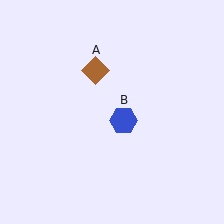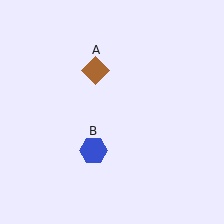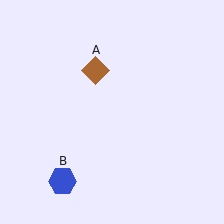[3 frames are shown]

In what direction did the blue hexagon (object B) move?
The blue hexagon (object B) moved down and to the left.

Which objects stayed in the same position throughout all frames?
Brown diamond (object A) remained stationary.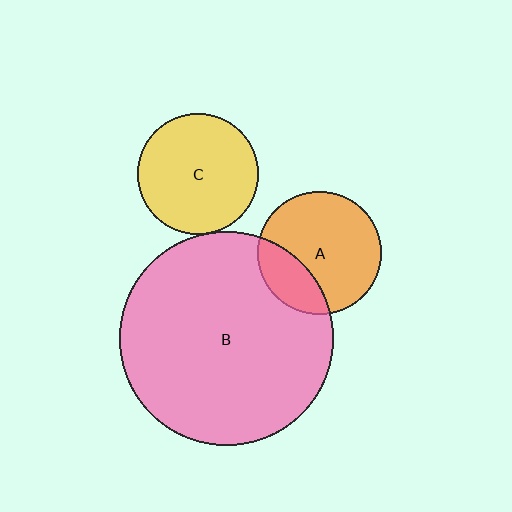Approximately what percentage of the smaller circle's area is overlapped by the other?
Approximately 25%.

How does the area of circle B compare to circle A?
Approximately 3.0 times.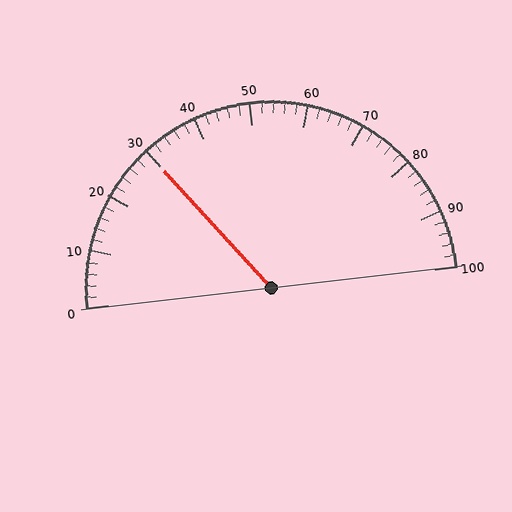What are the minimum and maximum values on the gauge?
The gauge ranges from 0 to 100.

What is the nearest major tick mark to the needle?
The nearest major tick mark is 30.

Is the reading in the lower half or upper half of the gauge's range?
The reading is in the lower half of the range (0 to 100).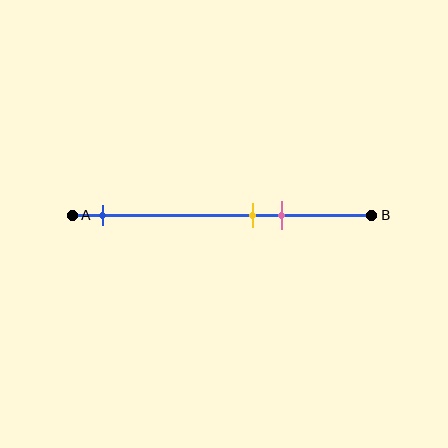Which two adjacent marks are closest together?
The yellow and pink marks are the closest adjacent pair.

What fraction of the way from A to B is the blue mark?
The blue mark is approximately 10% (0.1) of the way from A to B.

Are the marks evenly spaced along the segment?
No, the marks are not evenly spaced.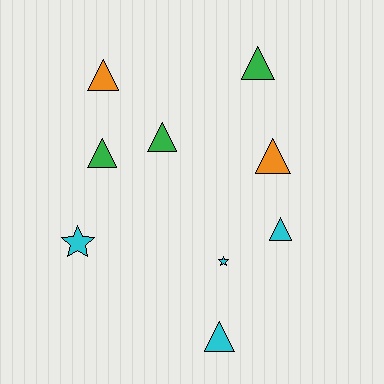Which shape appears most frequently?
Triangle, with 7 objects.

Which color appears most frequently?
Cyan, with 4 objects.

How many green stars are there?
There are no green stars.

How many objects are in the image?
There are 9 objects.